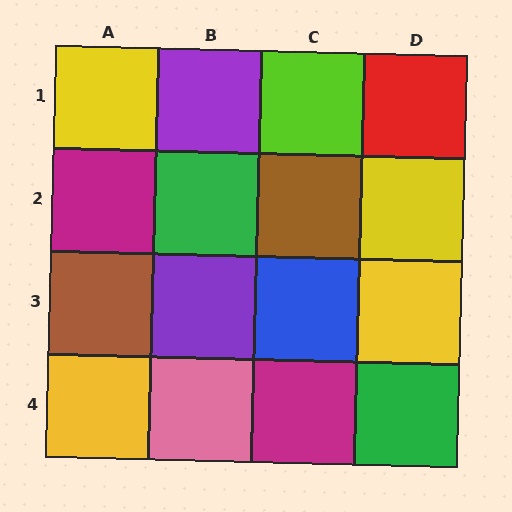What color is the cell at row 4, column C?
Magenta.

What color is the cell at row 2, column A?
Magenta.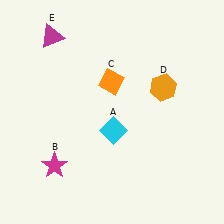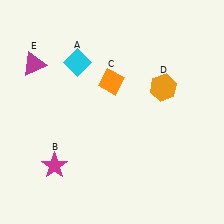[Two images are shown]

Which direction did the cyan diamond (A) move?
The cyan diamond (A) moved up.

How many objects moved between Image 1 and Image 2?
2 objects moved between the two images.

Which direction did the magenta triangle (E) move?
The magenta triangle (E) moved down.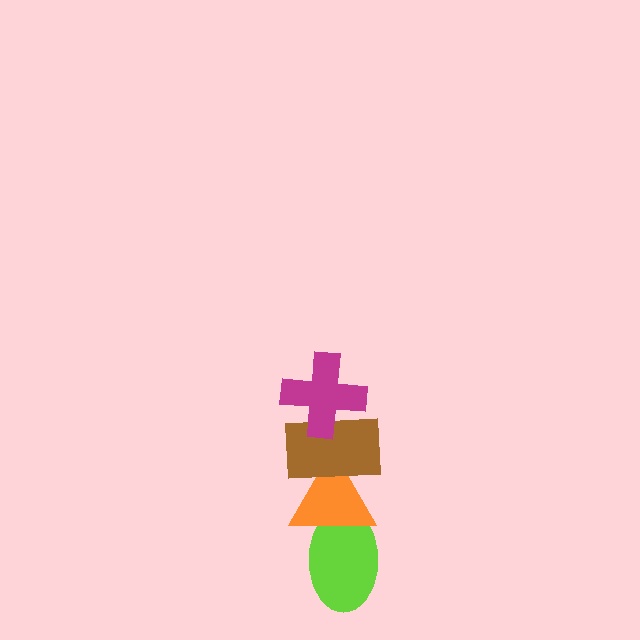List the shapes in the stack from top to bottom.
From top to bottom: the magenta cross, the brown rectangle, the orange triangle, the lime ellipse.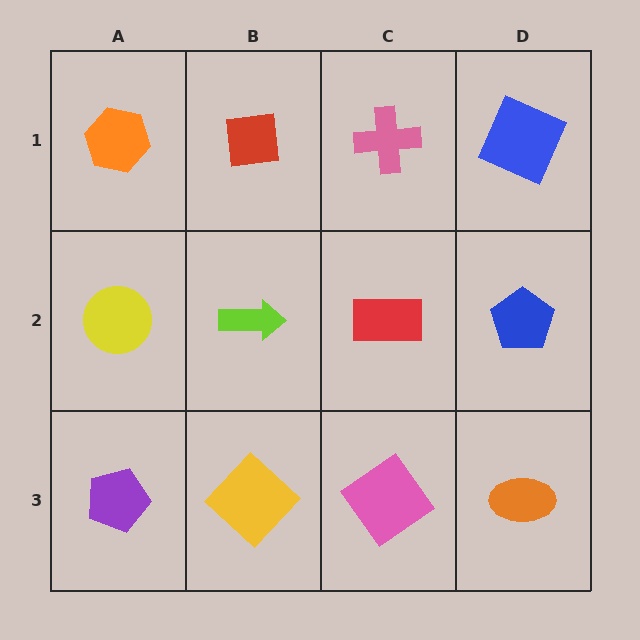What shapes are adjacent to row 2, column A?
An orange hexagon (row 1, column A), a purple pentagon (row 3, column A), a lime arrow (row 2, column B).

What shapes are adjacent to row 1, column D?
A blue pentagon (row 2, column D), a pink cross (row 1, column C).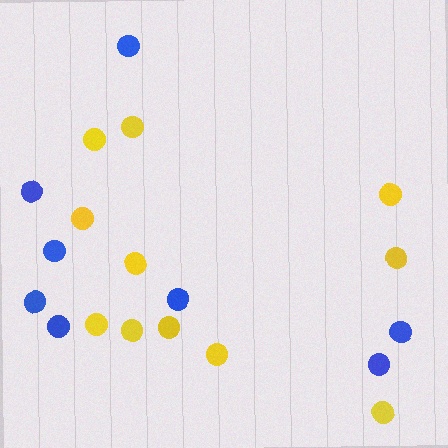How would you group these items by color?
There are 2 groups: one group of blue circles (8) and one group of yellow circles (11).